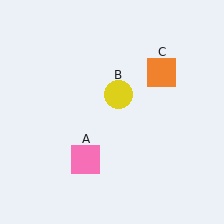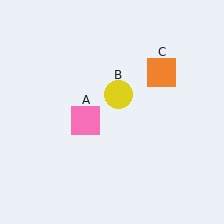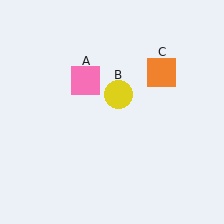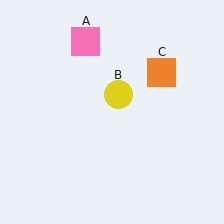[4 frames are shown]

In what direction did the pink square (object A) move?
The pink square (object A) moved up.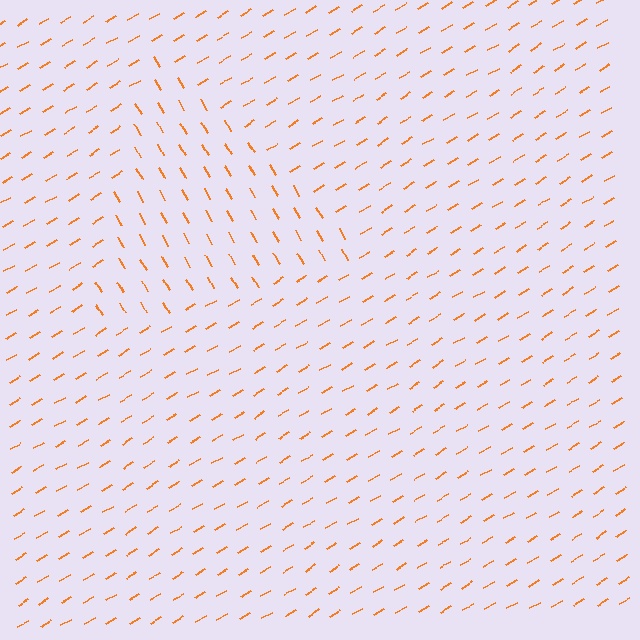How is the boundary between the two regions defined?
The boundary is defined purely by a change in line orientation (approximately 89 degrees difference). All lines are the same color and thickness.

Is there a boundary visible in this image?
Yes, there is a texture boundary formed by a change in line orientation.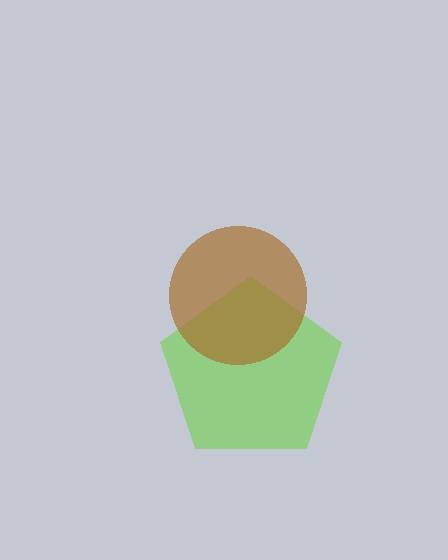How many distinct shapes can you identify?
There are 2 distinct shapes: a lime pentagon, a brown circle.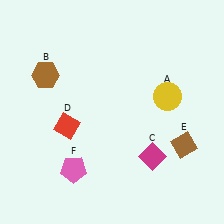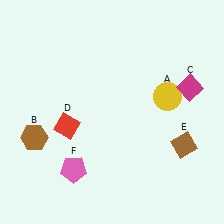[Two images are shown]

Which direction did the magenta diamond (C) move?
The magenta diamond (C) moved up.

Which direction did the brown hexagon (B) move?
The brown hexagon (B) moved down.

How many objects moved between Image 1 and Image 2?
2 objects moved between the two images.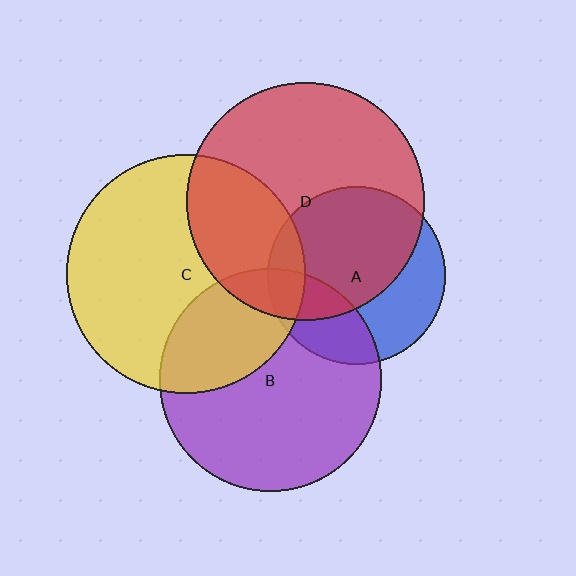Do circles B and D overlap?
Yes.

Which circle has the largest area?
Circle C (yellow).